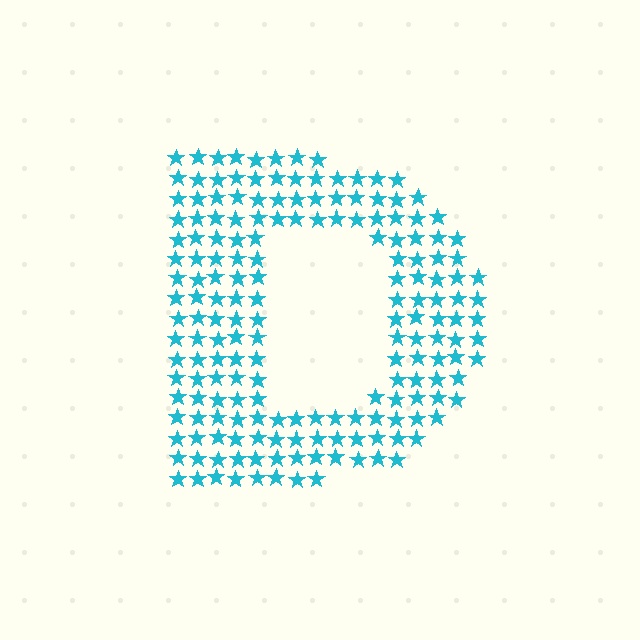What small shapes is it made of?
It is made of small stars.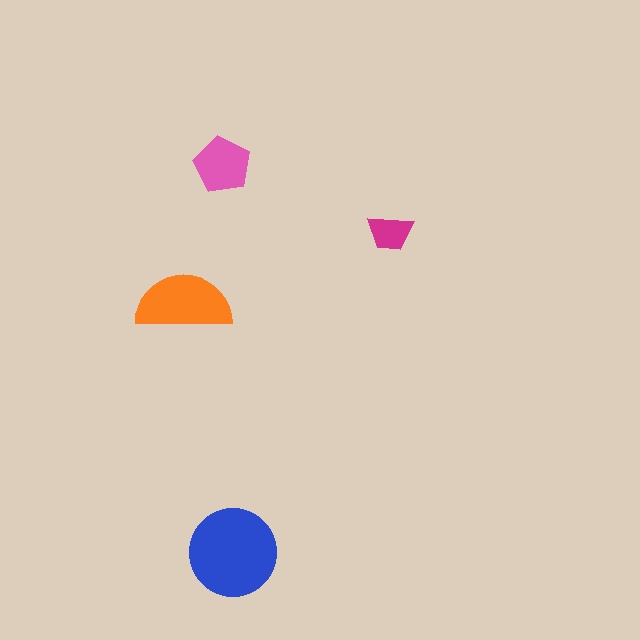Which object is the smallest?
The magenta trapezoid.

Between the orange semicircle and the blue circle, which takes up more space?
The blue circle.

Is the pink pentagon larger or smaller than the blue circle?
Smaller.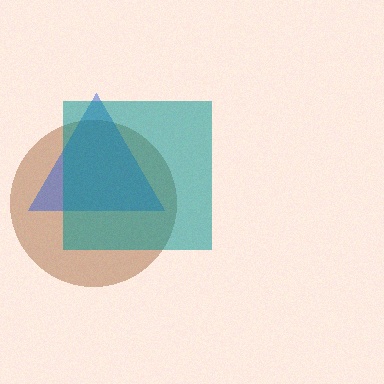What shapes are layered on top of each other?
The layered shapes are: a brown circle, a blue triangle, a teal square.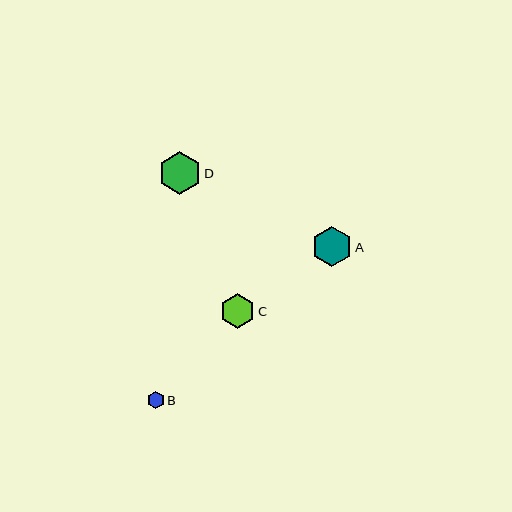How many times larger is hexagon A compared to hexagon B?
Hexagon A is approximately 2.3 times the size of hexagon B.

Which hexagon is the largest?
Hexagon D is the largest with a size of approximately 43 pixels.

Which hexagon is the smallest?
Hexagon B is the smallest with a size of approximately 17 pixels.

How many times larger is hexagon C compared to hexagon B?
Hexagon C is approximately 2.0 times the size of hexagon B.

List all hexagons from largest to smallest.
From largest to smallest: D, A, C, B.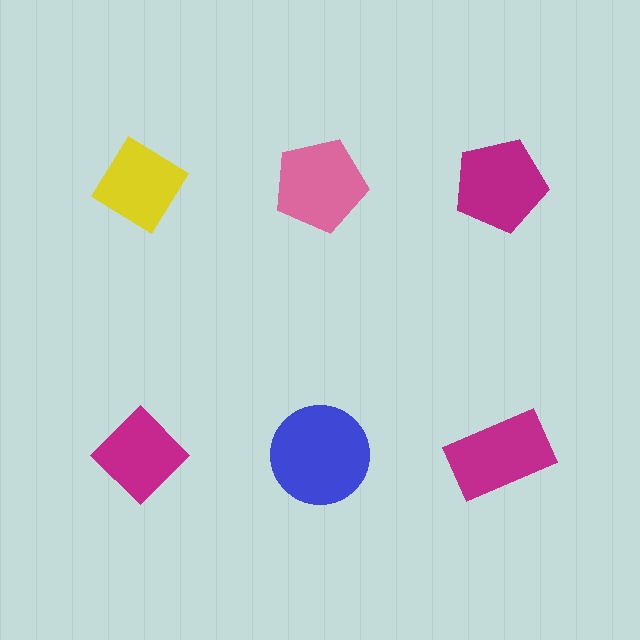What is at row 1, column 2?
A pink pentagon.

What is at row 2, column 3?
A magenta rectangle.